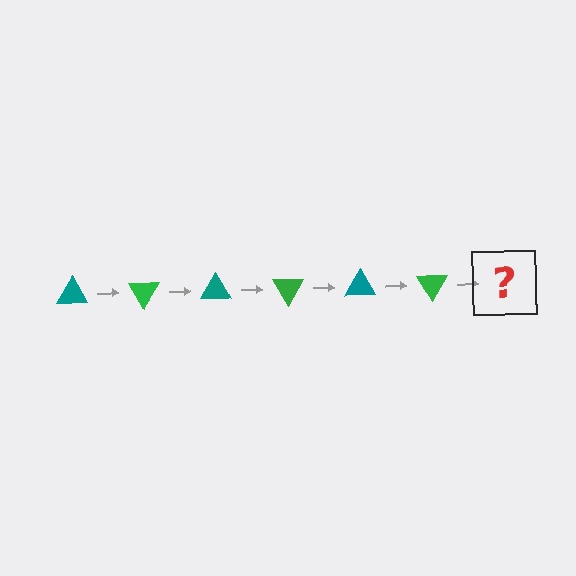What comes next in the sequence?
The next element should be a teal triangle, rotated 360 degrees from the start.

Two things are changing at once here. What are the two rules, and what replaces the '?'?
The two rules are that it rotates 60 degrees each step and the color cycles through teal and green. The '?' should be a teal triangle, rotated 360 degrees from the start.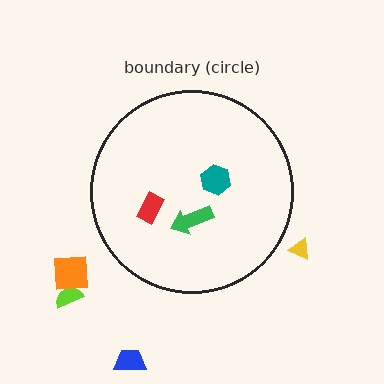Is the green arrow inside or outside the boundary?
Inside.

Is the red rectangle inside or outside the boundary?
Inside.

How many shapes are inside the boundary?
3 inside, 4 outside.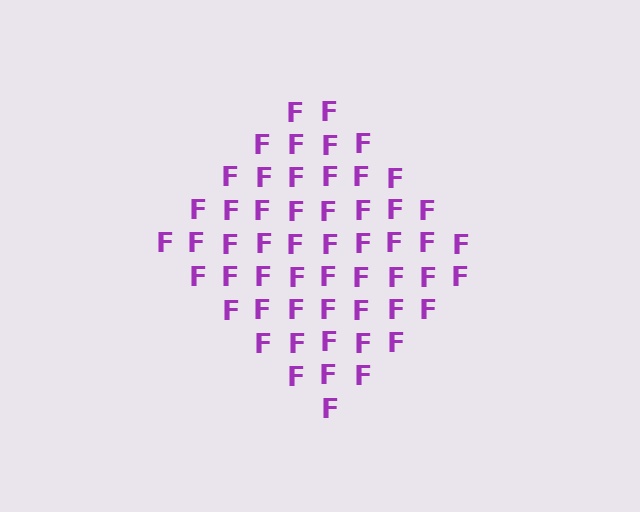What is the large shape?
The large shape is a diamond.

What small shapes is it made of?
It is made of small letter F's.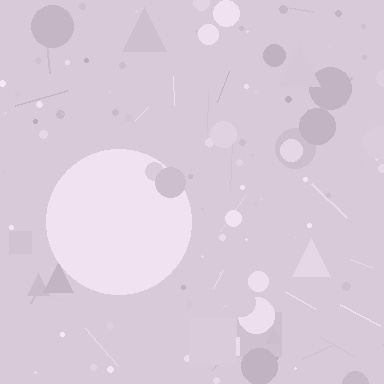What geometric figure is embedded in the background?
A circle is embedded in the background.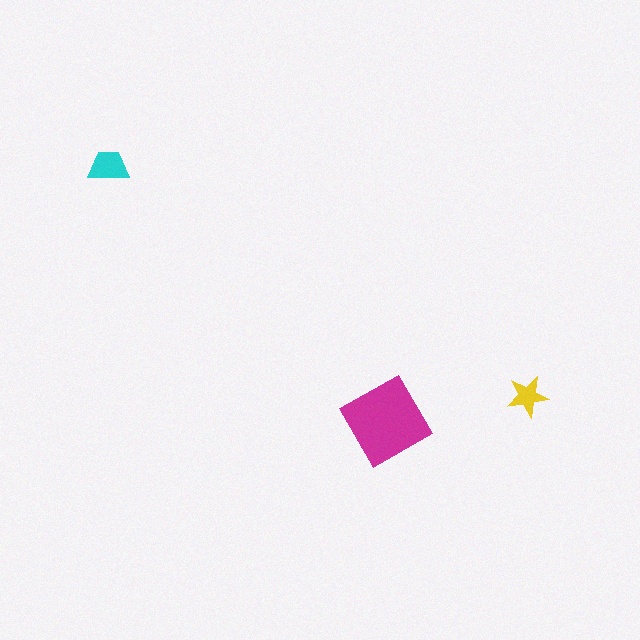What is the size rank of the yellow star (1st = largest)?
3rd.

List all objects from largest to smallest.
The magenta square, the cyan trapezoid, the yellow star.